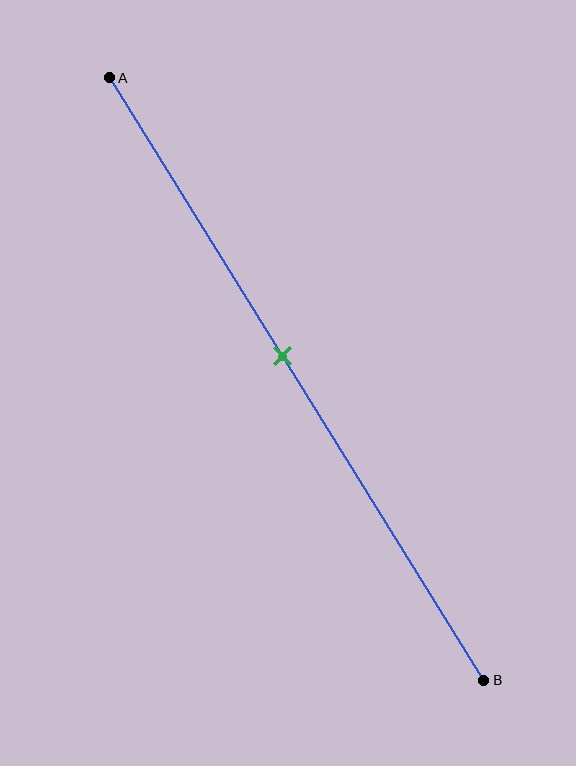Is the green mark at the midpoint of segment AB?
No, the mark is at about 45% from A, not at the 50% midpoint.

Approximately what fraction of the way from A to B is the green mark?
The green mark is approximately 45% of the way from A to B.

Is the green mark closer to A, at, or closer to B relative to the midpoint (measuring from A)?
The green mark is closer to point A than the midpoint of segment AB.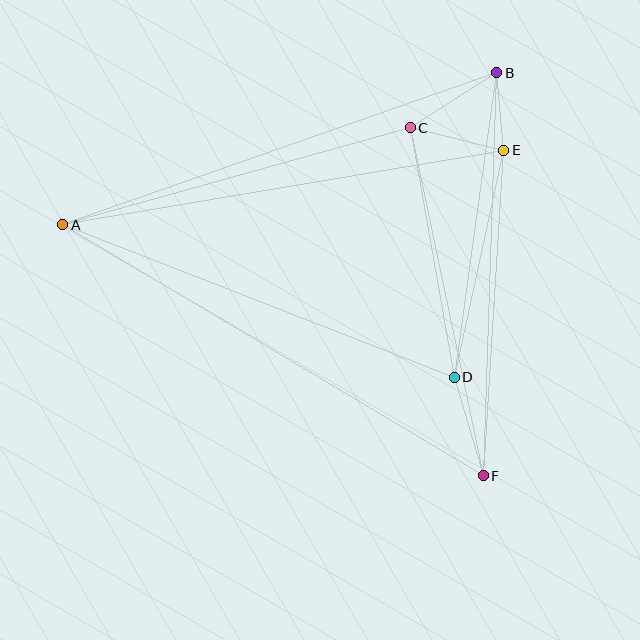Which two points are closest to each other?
Points B and E are closest to each other.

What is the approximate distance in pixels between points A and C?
The distance between A and C is approximately 360 pixels.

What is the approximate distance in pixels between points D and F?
The distance between D and F is approximately 103 pixels.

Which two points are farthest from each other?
Points A and F are farthest from each other.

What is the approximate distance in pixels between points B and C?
The distance between B and C is approximately 103 pixels.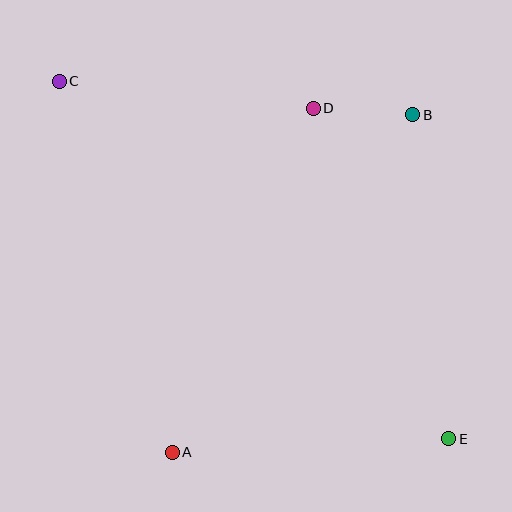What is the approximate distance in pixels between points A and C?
The distance between A and C is approximately 388 pixels.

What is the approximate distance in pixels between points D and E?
The distance between D and E is approximately 357 pixels.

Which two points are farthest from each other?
Points C and E are farthest from each other.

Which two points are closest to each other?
Points B and D are closest to each other.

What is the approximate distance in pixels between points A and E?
The distance between A and E is approximately 277 pixels.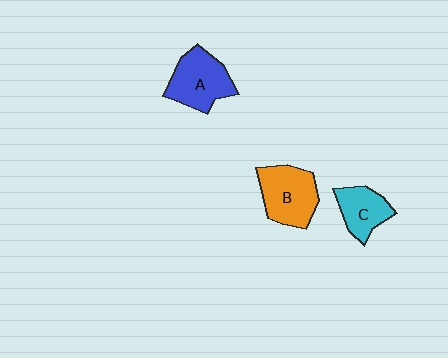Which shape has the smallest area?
Shape C (cyan).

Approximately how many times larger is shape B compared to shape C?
Approximately 1.4 times.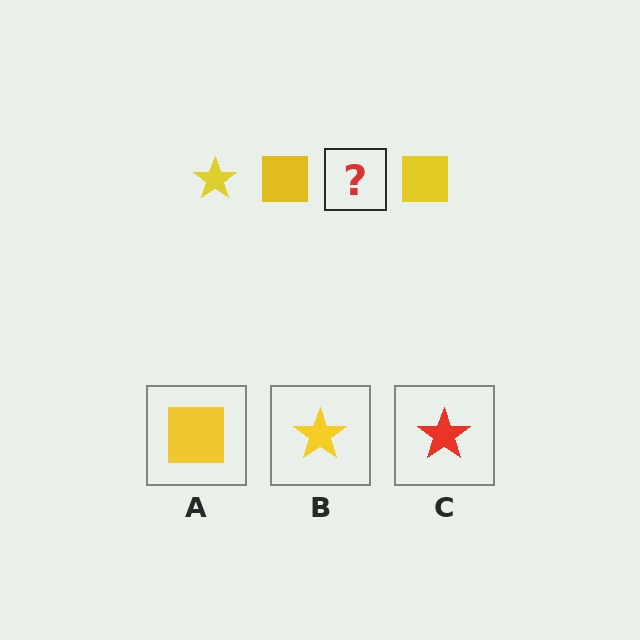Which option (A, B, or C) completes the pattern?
B.